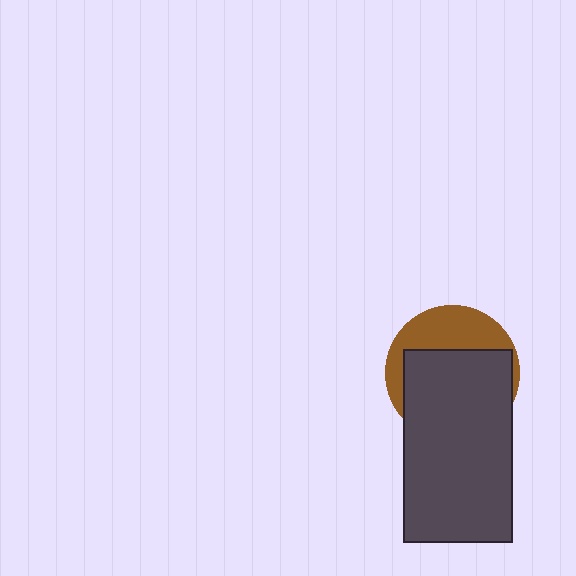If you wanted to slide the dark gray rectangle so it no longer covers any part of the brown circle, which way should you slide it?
Slide it down — that is the most direct way to separate the two shapes.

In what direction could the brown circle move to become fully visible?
The brown circle could move up. That would shift it out from behind the dark gray rectangle entirely.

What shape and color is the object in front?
The object in front is a dark gray rectangle.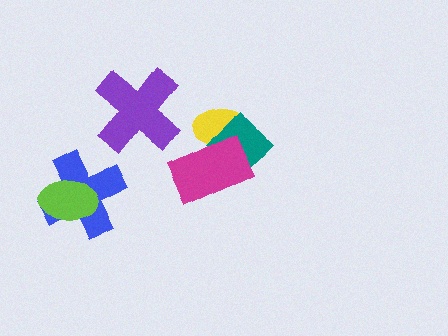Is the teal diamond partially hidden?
Yes, it is partially covered by another shape.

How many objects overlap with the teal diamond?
2 objects overlap with the teal diamond.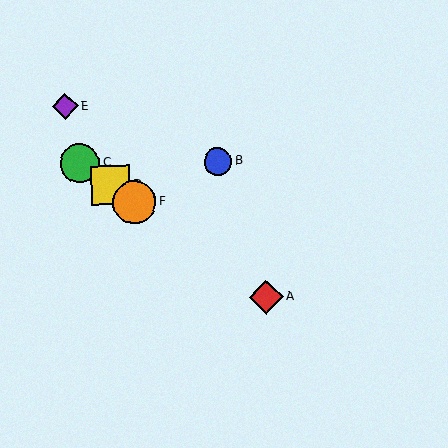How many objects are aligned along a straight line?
4 objects (A, C, D, F) are aligned along a straight line.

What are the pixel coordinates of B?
Object B is at (218, 162).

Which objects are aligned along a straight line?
Objects A, C, D, F are aligned along a straight line.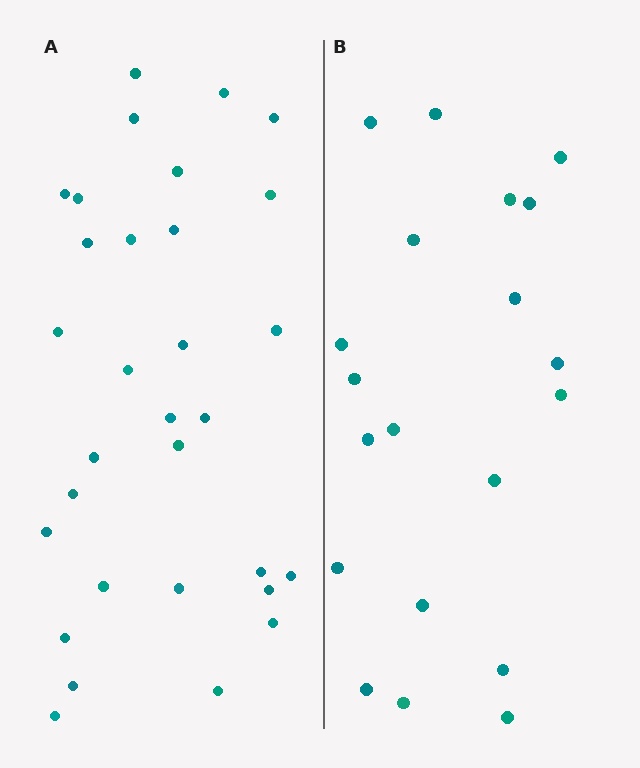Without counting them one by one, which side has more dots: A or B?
Region A (the left region) has more dots.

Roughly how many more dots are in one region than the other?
Region A has roughly 12 or so more dots than region B.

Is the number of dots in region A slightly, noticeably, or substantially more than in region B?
Region A has substantially more. The ratio is roughly 1.6 to 1.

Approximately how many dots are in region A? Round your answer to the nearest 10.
About 30 dots. (The exact count is 31, which rounds to 30.)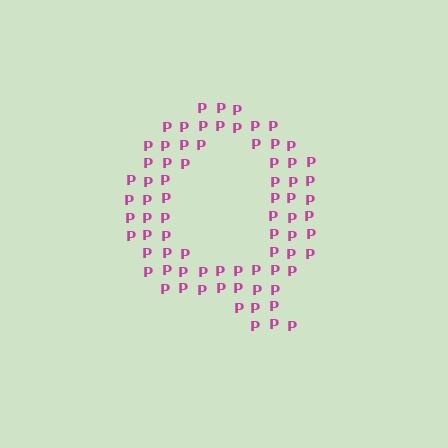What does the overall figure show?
The overall figure shows the letter Q.